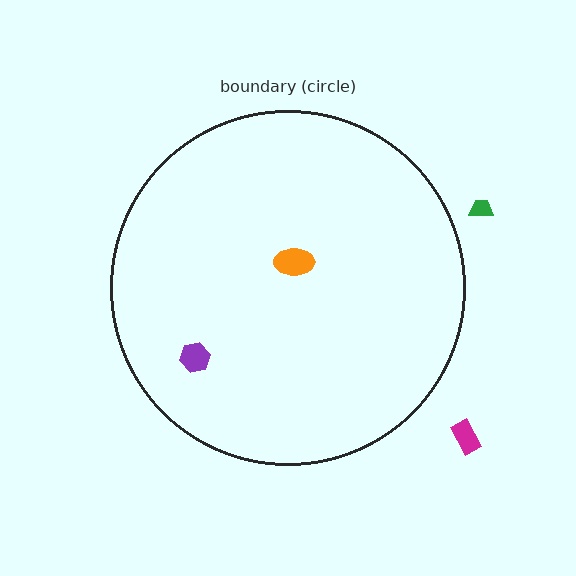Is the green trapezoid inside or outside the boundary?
Outside.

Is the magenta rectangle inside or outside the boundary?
Outside.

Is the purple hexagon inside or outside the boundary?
Inside.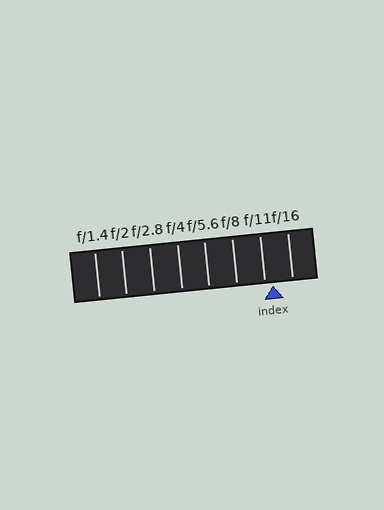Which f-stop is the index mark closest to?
The index mark is closest to f/11.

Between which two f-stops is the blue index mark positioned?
The index mark is between f/11 and f/16.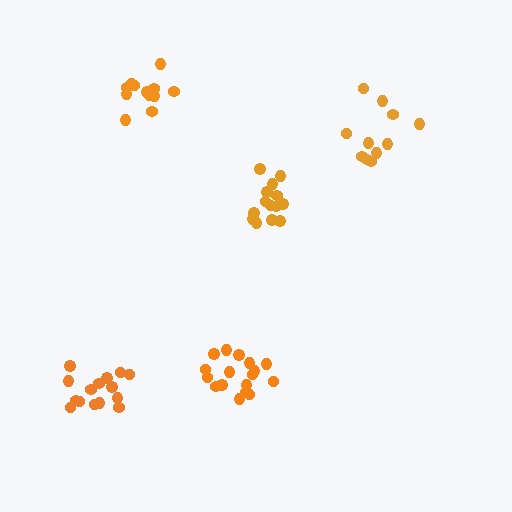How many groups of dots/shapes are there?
There are 5 groups.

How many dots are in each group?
Group 1: 12 dots, Group 2: 11 dots, Group 3: 14 dots, Group 4: 15 dots, Group 5: 17 dots (69 total).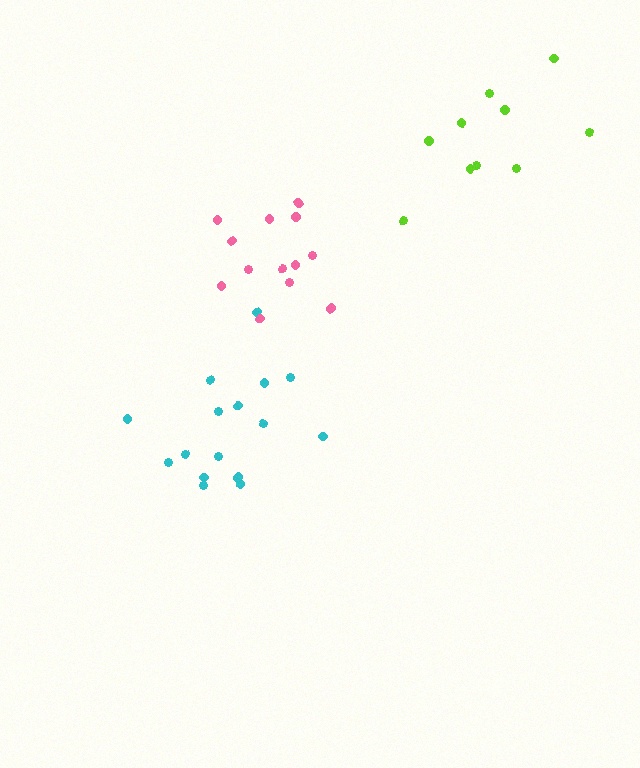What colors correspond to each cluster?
The clusters are colored: lime, cyan, pink.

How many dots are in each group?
Group 1: 10 dots, Group 2: 16 dots, Group 3: 13 dots (39 total).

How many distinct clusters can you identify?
There are 3 distinct clusters.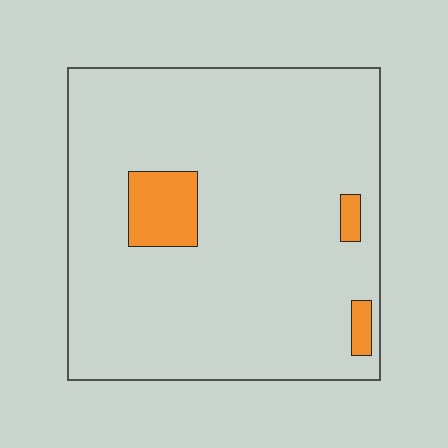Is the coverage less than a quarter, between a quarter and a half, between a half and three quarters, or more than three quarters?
Less than a quarter.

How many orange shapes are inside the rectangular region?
3.